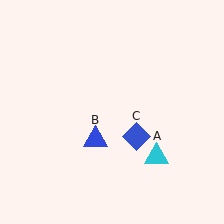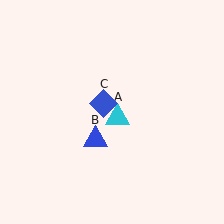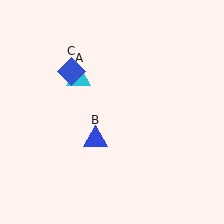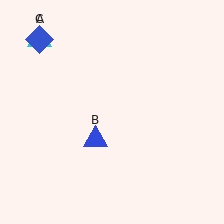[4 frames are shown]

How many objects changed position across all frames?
2 objects changed position: cyan triangle (object A), blue diamond (object C).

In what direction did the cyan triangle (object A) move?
The cyan triangle (object A) moved up and to the left.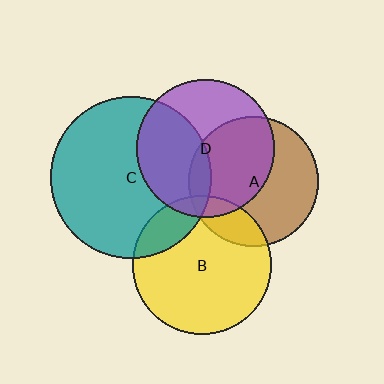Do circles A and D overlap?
Yes.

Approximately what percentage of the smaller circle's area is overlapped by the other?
Approximately 50%.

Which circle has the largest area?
Circle C (teal).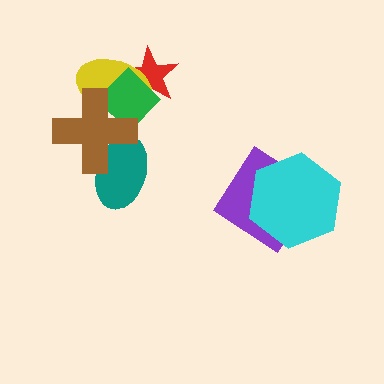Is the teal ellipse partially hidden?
Yes, it is partially covered by another shape.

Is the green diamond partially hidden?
Yes, it is partially covered by another shape.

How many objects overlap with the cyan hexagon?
1 object overlaps with the cyan hexagon.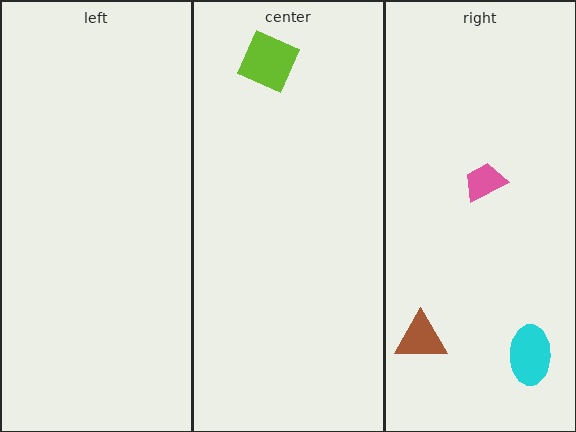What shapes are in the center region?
The lime diamond.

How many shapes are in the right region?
3.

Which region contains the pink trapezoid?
The right region.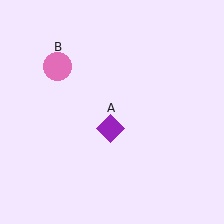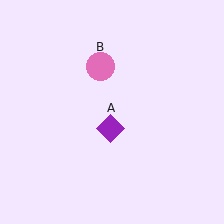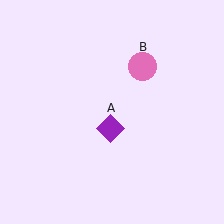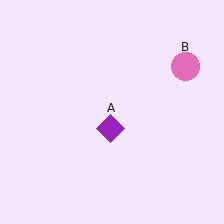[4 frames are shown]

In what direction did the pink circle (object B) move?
The pink circle (object B) moved right.